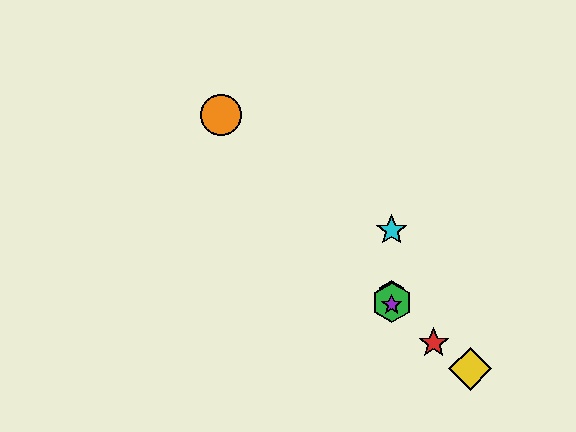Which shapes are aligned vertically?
The blue hexagon, the green hexagon, the purple star, the cyan star are aligned vertically.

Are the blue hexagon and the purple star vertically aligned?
Yes, both are at x≈392.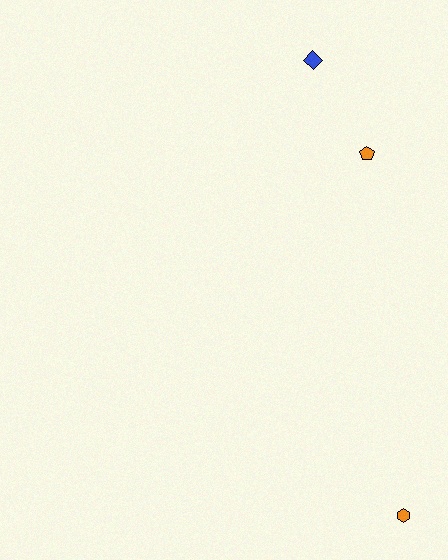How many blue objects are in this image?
There is 1 blue object.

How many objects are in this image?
There are 3 objects.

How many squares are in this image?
There are no squares.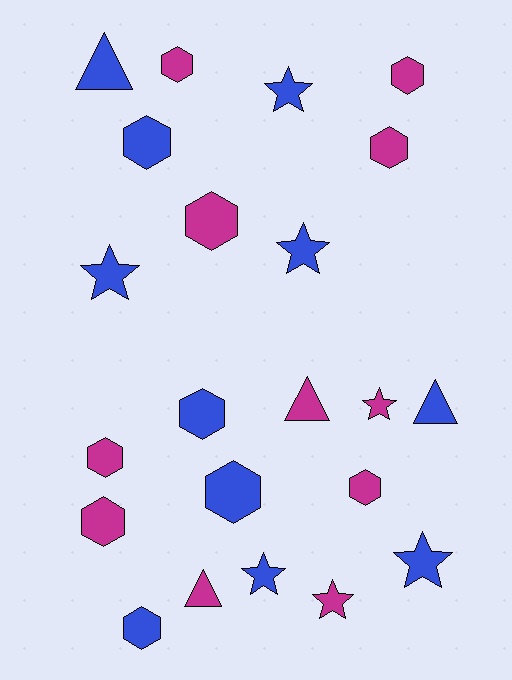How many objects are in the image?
There are 22 objects.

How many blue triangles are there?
There are 2 blue triangles.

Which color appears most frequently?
Magenta, with 11 objects.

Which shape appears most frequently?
Hexagon, with 11 objects.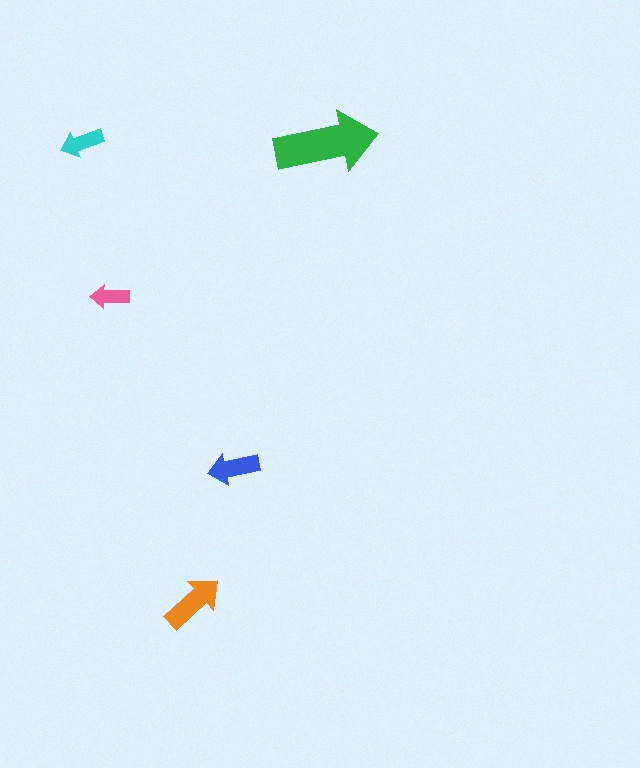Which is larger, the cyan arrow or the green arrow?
The green one.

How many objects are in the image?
There are 5 objects in the image.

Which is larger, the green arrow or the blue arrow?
The green one.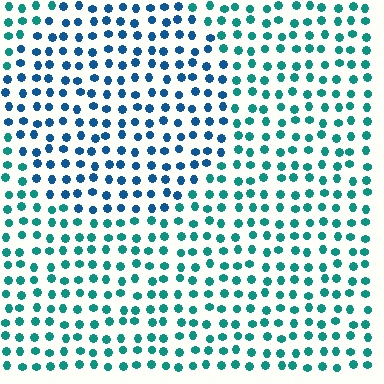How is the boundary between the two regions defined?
The boundary is defined purely by a slight shift in hue (about 36 degrees). Spacing, size, and orientation are identical on both sides.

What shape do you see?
I see a circle.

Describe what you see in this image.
The image is filled with small teal elements in a uniform arrangement. A circle-shaped region is visible where the elements are tinted to a slightly different hue, forming a subtle color boundary.